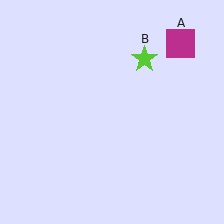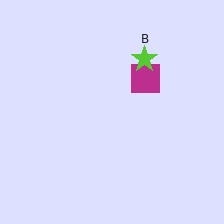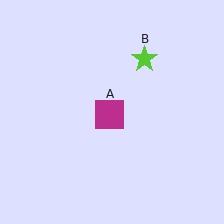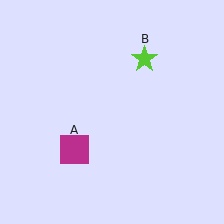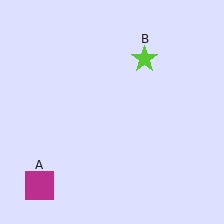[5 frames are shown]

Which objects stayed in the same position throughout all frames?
Lime star (object B) remained stationary.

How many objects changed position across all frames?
1 object changed position: magenta square (object A).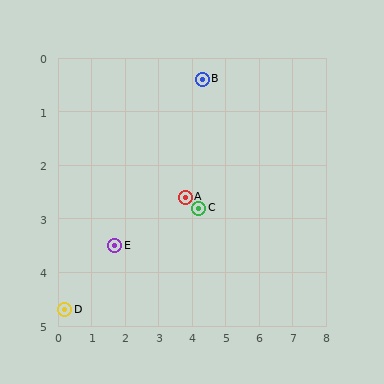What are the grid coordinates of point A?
Point A is at approximately (3.8, 2.6).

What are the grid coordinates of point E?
Point E is at approximately (1.7, 3.5).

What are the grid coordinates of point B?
Point B is at approximately (4.3, 0.4).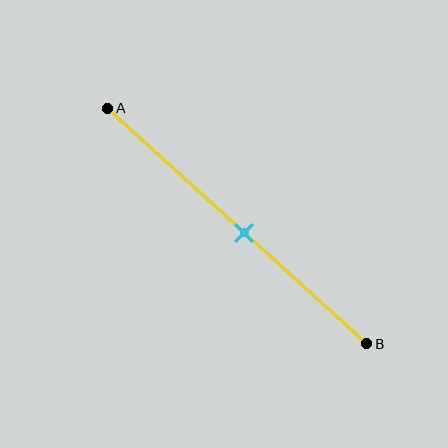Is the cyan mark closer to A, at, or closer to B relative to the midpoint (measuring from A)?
The cyan mark is approximately at the midpoint of segment AB.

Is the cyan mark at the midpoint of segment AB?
Yes, the mark is approximately at the midpoint.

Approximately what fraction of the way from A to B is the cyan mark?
The cyan mark is approximately 55% of the way from A to B.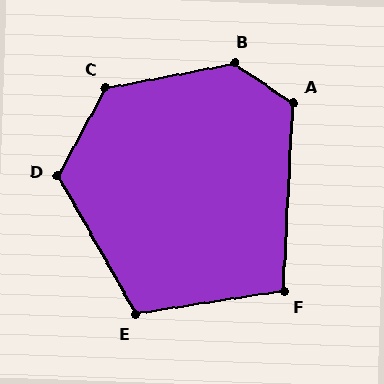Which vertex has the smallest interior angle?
F, at approximately 102 degrees.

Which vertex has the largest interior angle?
B, at approximately 136 degrees.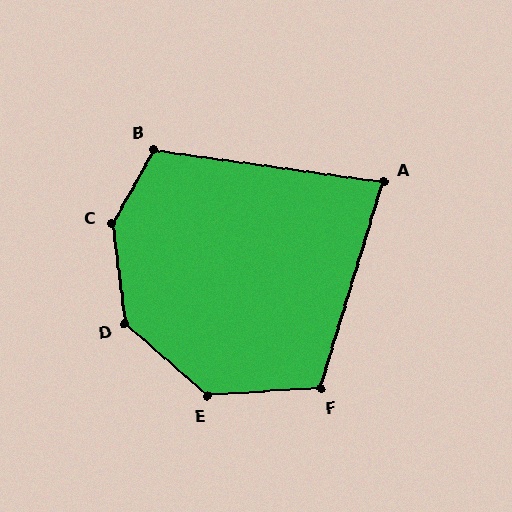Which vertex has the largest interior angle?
C, at approximately 143 degrees.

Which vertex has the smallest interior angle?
A, at approximately 81 degrees.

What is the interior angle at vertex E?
Approximately 136 degrees (obtuse).